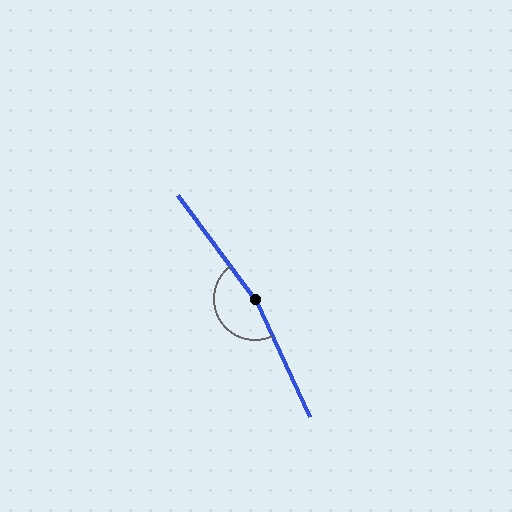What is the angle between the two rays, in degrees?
Approximately 168 degrees.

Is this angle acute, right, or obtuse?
It is obtuse.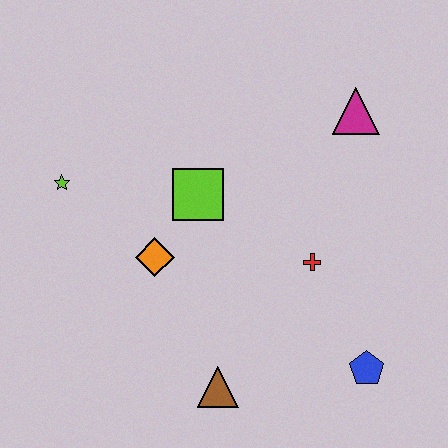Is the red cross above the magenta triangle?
No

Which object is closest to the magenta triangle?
The red cross is closest to the magenta triangle.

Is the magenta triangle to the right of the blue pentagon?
No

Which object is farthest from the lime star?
The blue pentagon is farthest from the lime star.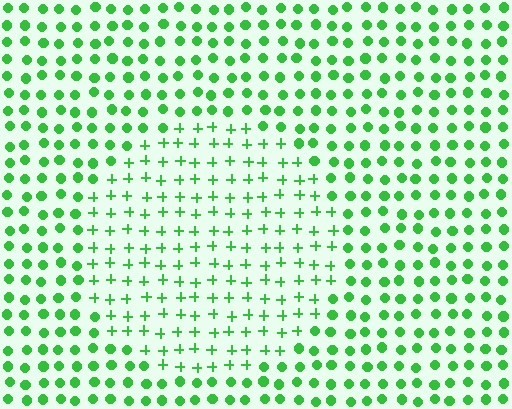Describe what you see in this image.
The image is filled with small green elements arranged in a uniform grid. A circle-shaped region contains plus signs, while the surrounding area contains circles. The boundary is defined purely by the change in element shape.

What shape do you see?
I see a circle.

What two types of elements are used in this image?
The image uses plus signs inside the circle region and circles outside it.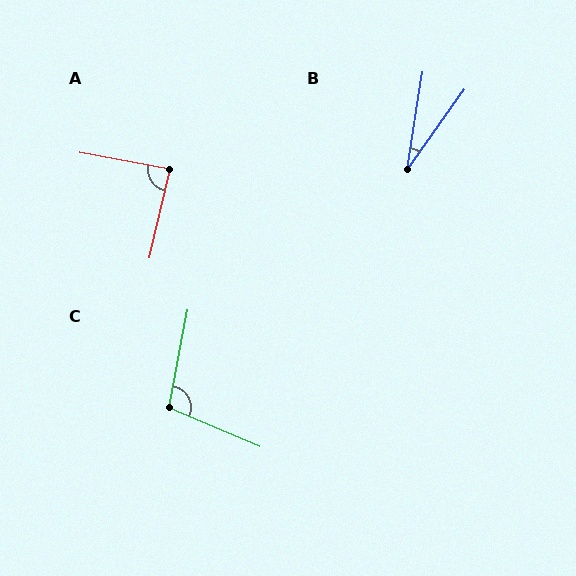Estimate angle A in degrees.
Approximately 87 degrees.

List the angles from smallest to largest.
B (27°), A (87°), C (102°).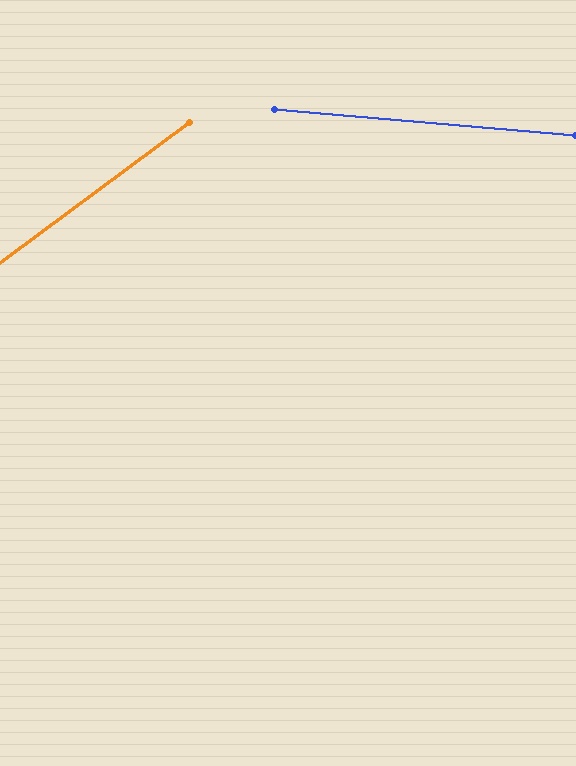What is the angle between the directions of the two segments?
Approximately 41 degrees.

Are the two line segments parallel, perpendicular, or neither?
Neither parallel nor perpendicular — they differ by about 41°.